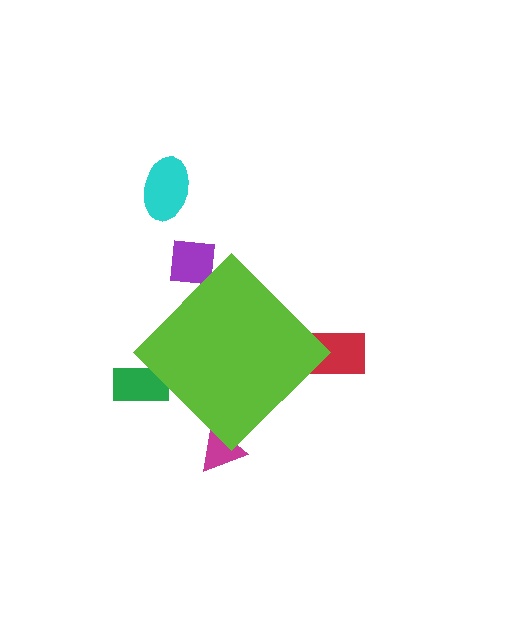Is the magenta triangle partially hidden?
Yes, the magenta triangle is partially hidden behind the lime diamond.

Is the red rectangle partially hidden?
Yes, the red rectangle is partially hidden behind the lime diamond.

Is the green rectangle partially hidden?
Yes, the green rectangle is partially hidden behind the lime diamond.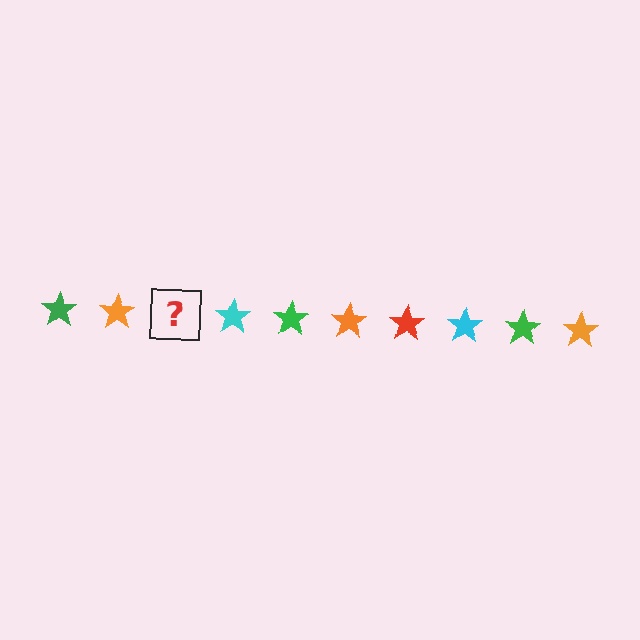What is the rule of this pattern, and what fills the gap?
The rule is that the pattern cycles through green, orange, red, cyan stars. The gap should be filled with a red star.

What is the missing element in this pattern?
The missing element is a red star.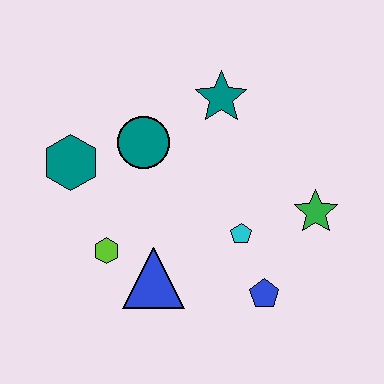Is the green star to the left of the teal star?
No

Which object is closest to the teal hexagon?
The teal circle is closest to the teal hexagon.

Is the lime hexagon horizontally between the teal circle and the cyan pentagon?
No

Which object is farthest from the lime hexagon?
The green star is farthest from the lime hexagon.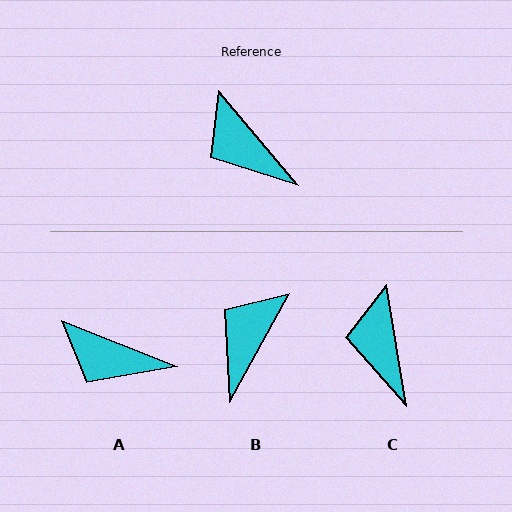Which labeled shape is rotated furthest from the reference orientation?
B, about 69 degrees away.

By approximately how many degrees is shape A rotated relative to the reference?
Approximately 29 degrees counter-clockwise.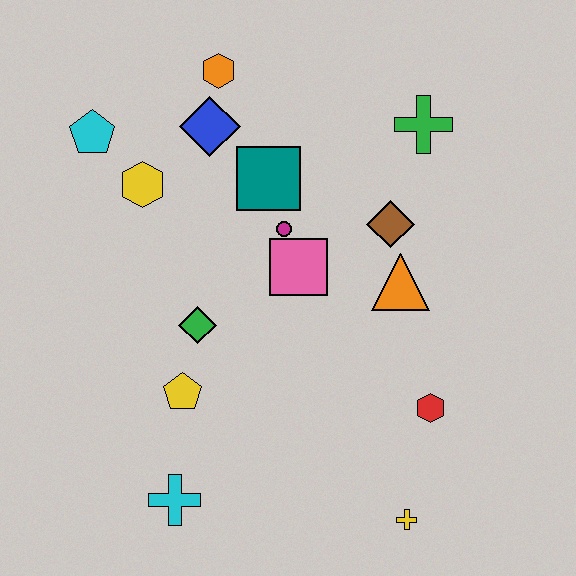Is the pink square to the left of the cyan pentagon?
No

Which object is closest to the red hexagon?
The yellow cross is closest to the red hexagon.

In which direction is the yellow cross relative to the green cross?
The yellow cross is below the green cross.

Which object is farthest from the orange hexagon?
The yellow cross is farthest from the orange hexagon.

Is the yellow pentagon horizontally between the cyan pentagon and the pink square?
Yes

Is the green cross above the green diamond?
Yes